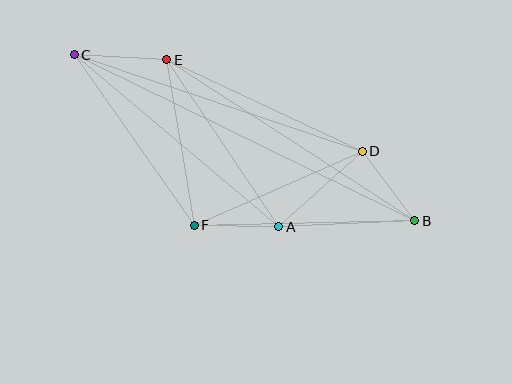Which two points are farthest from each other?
Points B and C are farthest from each other.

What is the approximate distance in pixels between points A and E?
The distance between A and E is approximately 201 pixels.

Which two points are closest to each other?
Points A and F are closest to each other.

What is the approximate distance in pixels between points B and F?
The distance between B and F is approximately 220 pixels.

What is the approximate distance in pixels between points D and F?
The distance between D and F is approximately 183 pixels.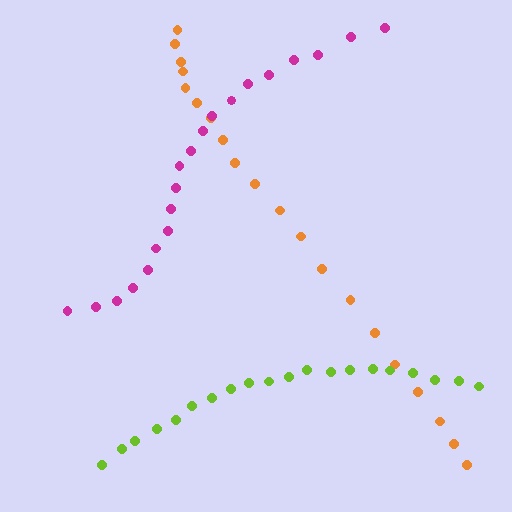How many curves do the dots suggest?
There are 3 distinct paths.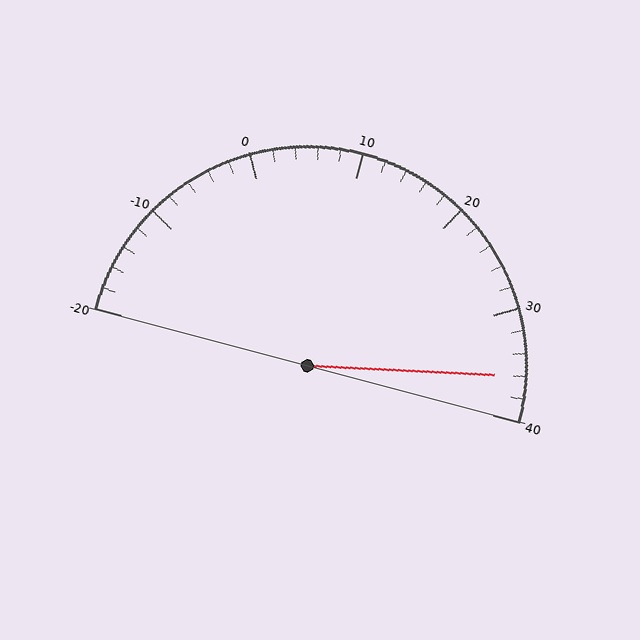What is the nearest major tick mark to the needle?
The nearest major tick mark is 40.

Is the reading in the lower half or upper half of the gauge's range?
The reading is in the upper half of the range (-20 to 40).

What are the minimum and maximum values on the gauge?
The gauge ranges from -20 to 40.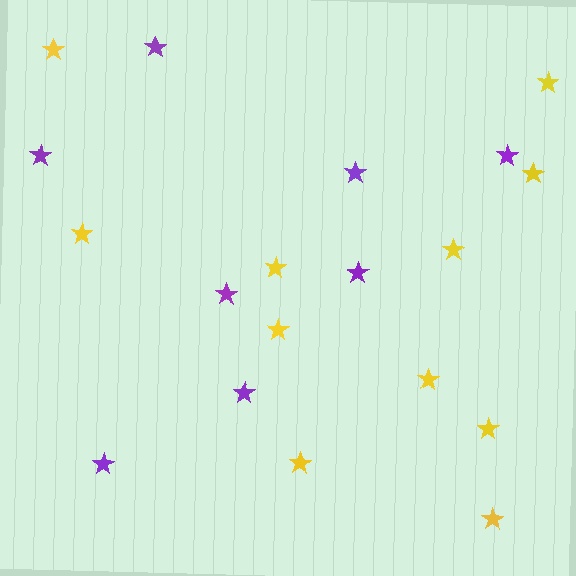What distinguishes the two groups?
There are 2 groups: one group of yellow stars (11) and one group of purple stars (8).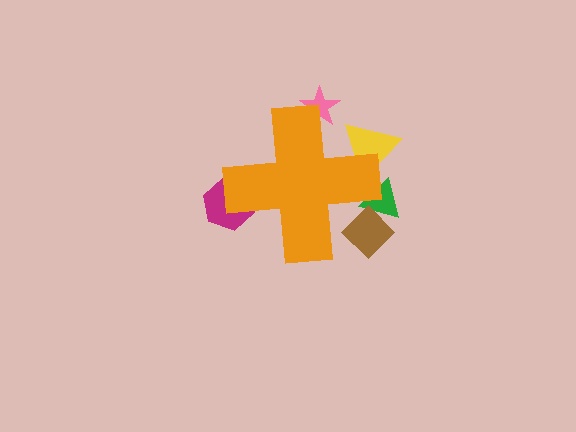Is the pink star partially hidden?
Yes, the pink star is partially hidden behind the orange cross.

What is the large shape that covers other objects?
An orange cross.